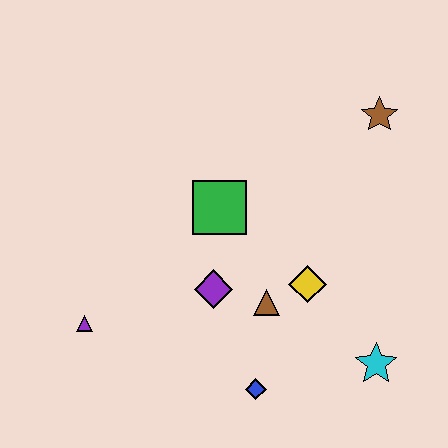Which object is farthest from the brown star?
The purple triangle is farthest from the brown star.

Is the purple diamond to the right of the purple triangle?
Yes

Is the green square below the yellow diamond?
No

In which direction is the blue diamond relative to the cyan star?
The blue diamond is to the left of the cyan star.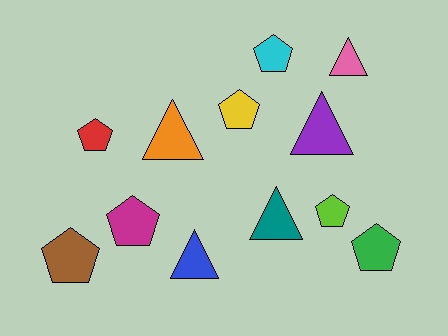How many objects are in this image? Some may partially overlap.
There are 12 objects.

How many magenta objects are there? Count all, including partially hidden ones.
There is 1 magenta object.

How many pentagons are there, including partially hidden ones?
There are 7 pentagons.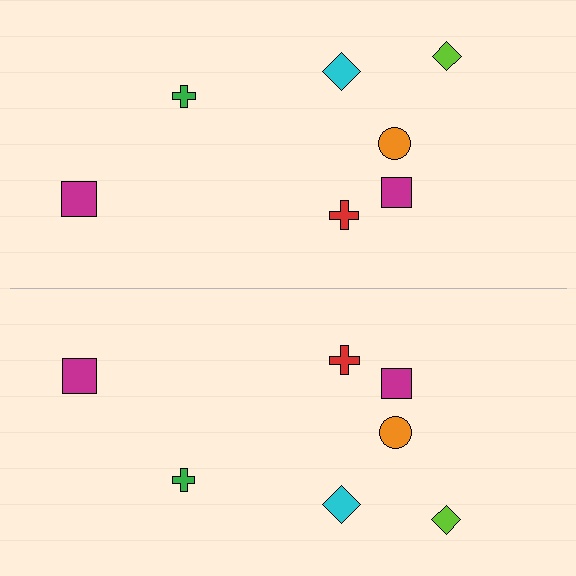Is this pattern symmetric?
Yes, this pattern has bilateral (reflection) symmetry.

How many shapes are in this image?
There are 14 shapes in this image.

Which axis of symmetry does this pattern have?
The pattern has a horizontal axis of symmetry running through the center of the image.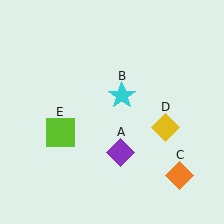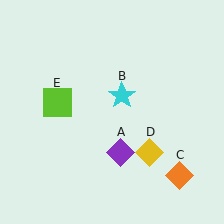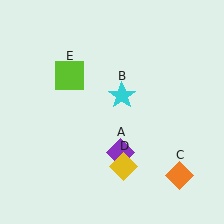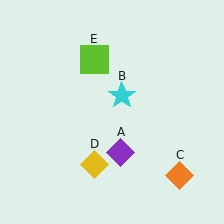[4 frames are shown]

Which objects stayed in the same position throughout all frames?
Purple diamond (object A) and cyan star (object B) and orange diamond (object C) remained stationary.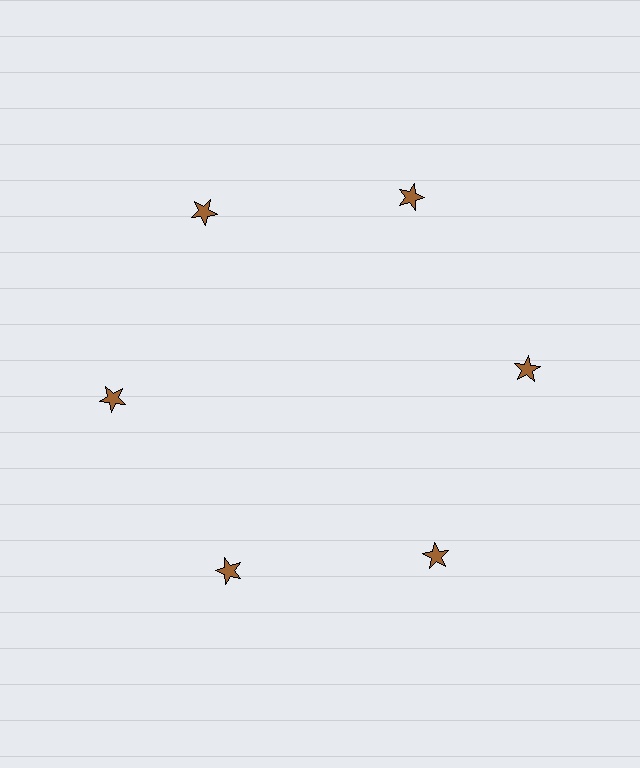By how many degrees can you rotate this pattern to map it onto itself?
The pattern maps onto itself every 60 degrees of rotation.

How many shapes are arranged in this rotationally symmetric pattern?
There are 6 shapes, arranged in 6 groups of 1.